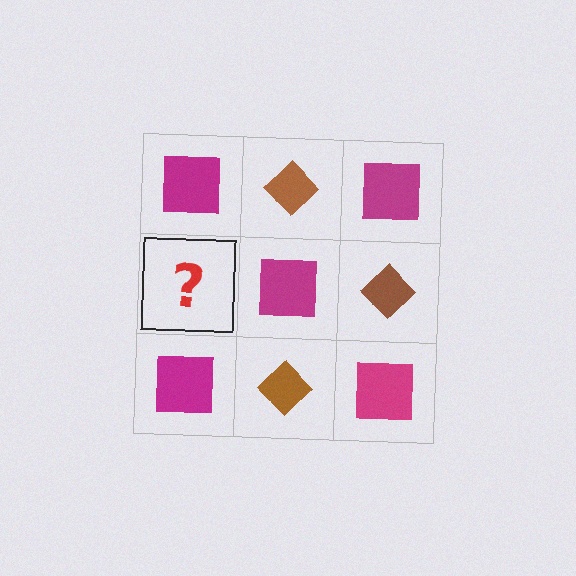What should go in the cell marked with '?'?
The missing cell should contain a brown diamond.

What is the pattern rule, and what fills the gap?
The rule is that it alternates magenta square and brown diamond in a checkerboard pattern. The gap should be filled with a brown diamond.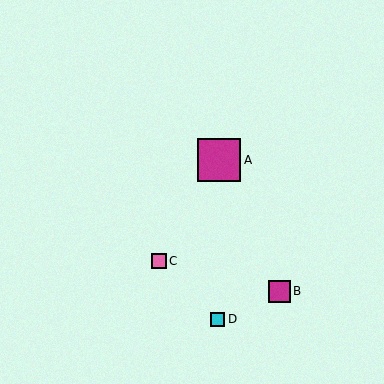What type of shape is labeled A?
Shape A is a magenta square.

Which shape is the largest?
The magenta square (labeled A) is the largest.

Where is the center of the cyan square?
The center of the cyan square is at (218, 319).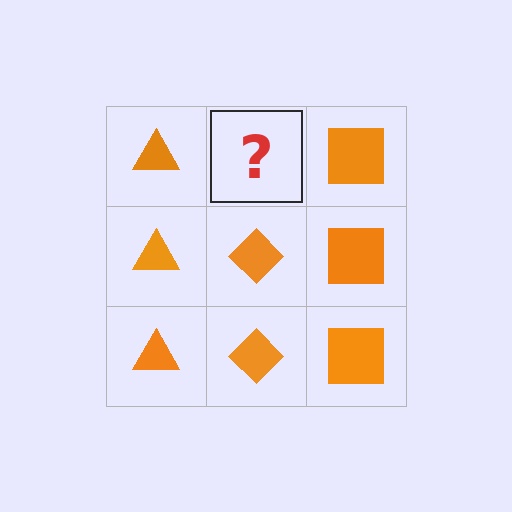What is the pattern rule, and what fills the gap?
The rule is that each column has a consistent shape. The gap should be filled with an orange diamond.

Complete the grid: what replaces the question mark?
The question mark should be replaced with an orange diamond.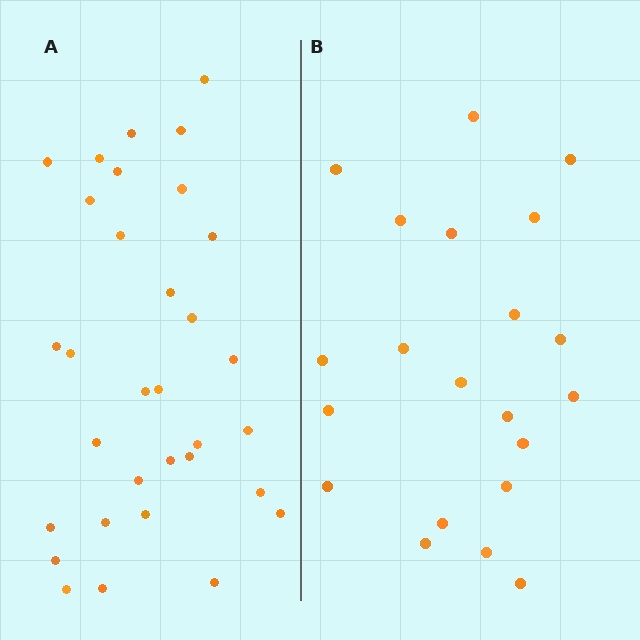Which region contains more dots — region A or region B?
Region A (the left region) has more dots.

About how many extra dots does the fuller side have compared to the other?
Region A has roughly 12 or so more dots than region B.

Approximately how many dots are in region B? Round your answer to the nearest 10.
About 20 dots. (The exact count is 21, which rounds to 20.)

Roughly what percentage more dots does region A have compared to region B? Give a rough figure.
About 50% more.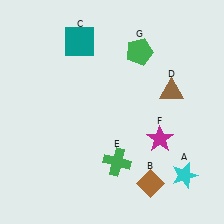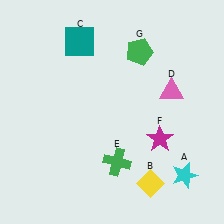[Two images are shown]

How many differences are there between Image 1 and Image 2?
There are 2 differences between the two images.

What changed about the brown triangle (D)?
In Image 1, D is brown. In Image 2, it changed to pink.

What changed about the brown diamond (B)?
In Image 1, B is brown. In Image 2, it changed to yellow.